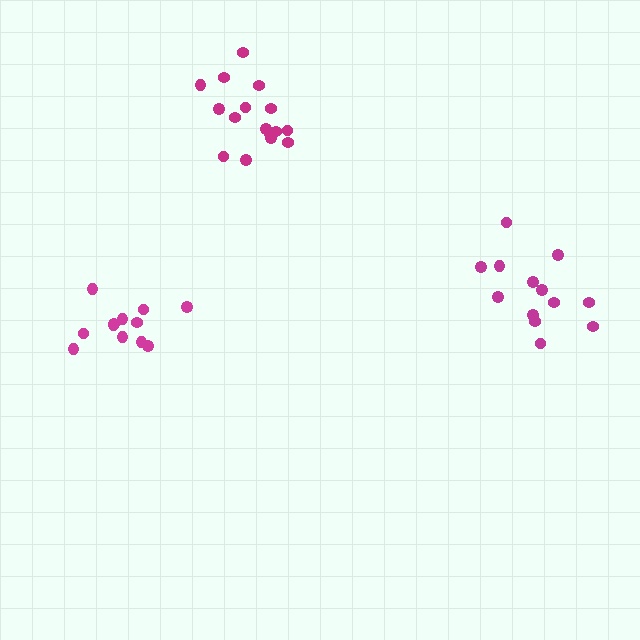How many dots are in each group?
Group 1: 12 dots, Group 2: 16 dots, Group 3: 13 dots (41 total).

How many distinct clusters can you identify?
There are 3 distinct clusters.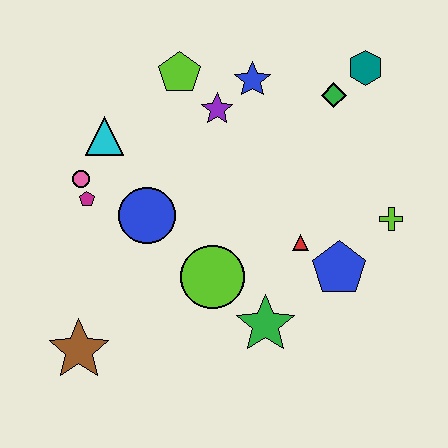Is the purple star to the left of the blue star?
Yes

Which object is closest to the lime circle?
The green star is closest to the lime circle.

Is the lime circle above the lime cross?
No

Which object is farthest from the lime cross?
The brown star is farthest from the lime cross.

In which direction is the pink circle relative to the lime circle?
The pink circle is to the left of the lime circle.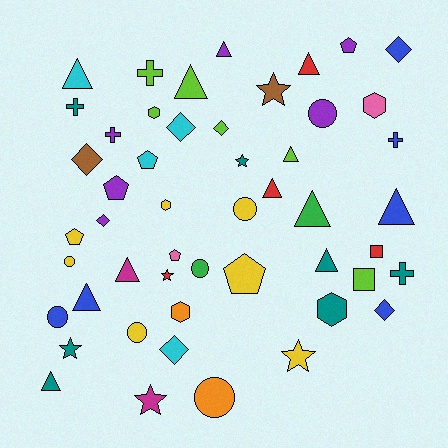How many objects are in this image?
There are 50 objects.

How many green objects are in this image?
There are 2 green objects.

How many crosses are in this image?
There are 5 crosses.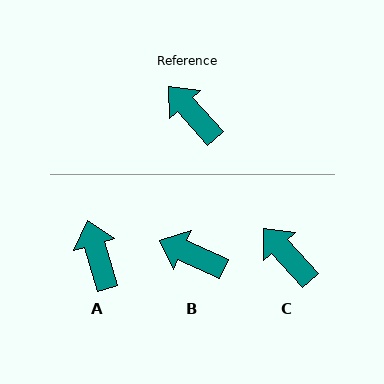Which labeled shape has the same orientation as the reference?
C.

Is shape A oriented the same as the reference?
No, it is off by about 25 degrees.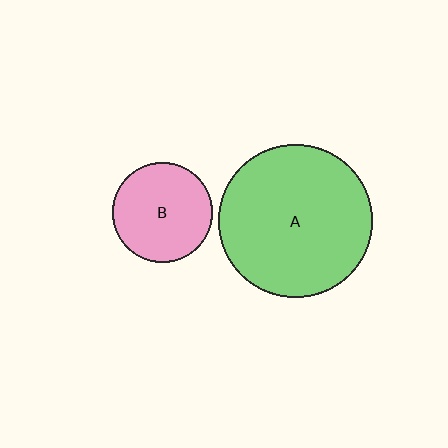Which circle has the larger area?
Circle A (green).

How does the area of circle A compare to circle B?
Approximately 2.4 times.